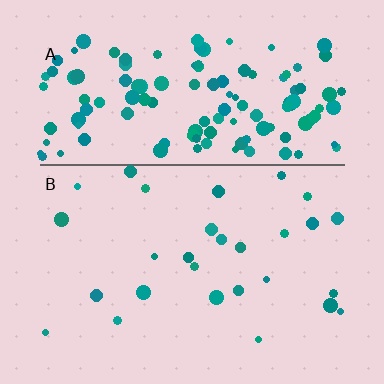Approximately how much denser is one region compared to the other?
Approximately 4.8× — region A over region B.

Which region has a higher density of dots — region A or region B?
A (the top).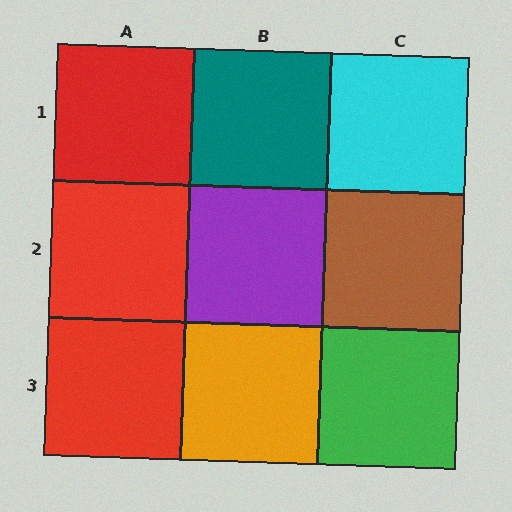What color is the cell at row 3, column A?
Red.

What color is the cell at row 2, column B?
Purple.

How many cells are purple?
1 cell is purple.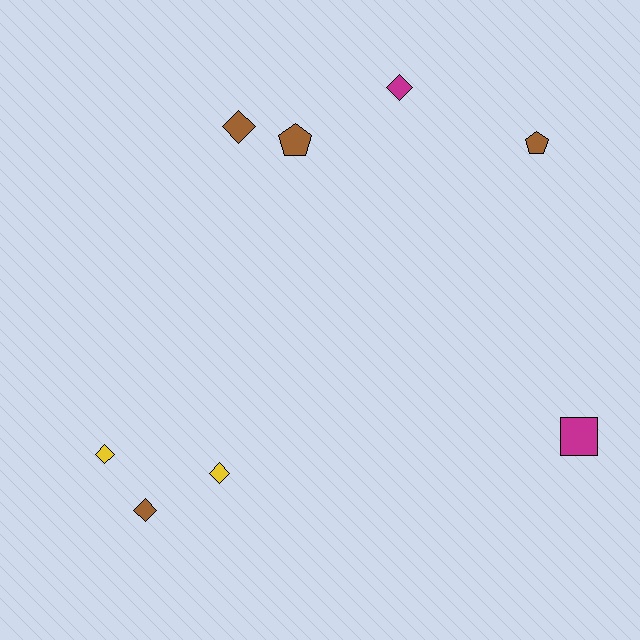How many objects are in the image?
There are 8 objects.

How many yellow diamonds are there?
There are 2 yellow diamonds.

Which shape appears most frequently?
Diamond, with 5 objects.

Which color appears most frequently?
Brown, with 4 objects.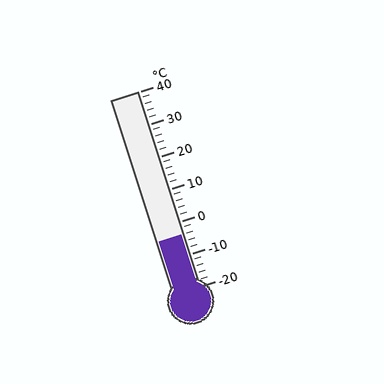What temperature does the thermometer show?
The thermometer shows approximately -4°C.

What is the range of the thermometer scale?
The thermometer scale ranges from -20°C to 40°C.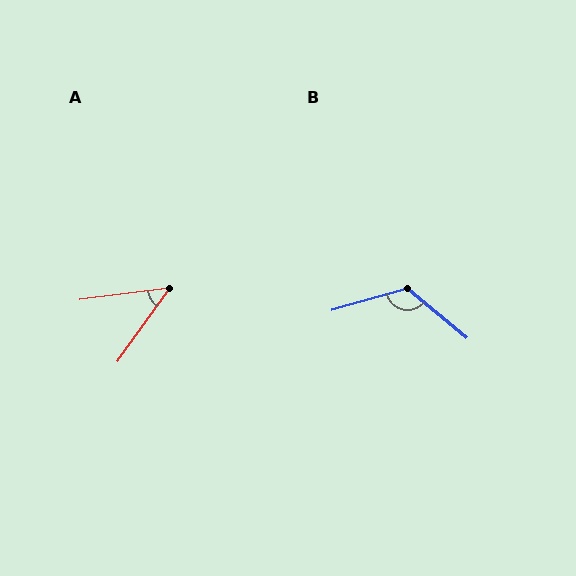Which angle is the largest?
B, at approximately 124 degrees.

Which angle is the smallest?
A, at approximately 48 degrees.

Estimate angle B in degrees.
Approximately 124 degrees.